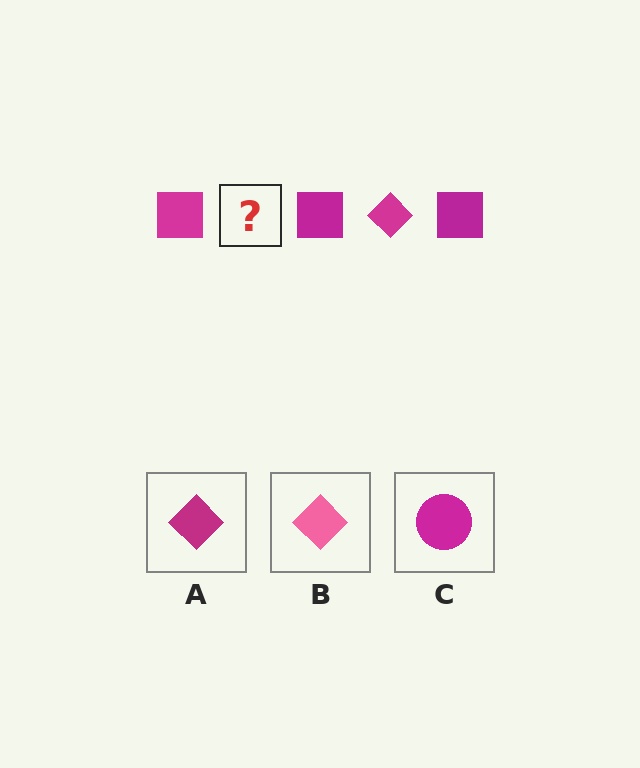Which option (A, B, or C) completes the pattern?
A.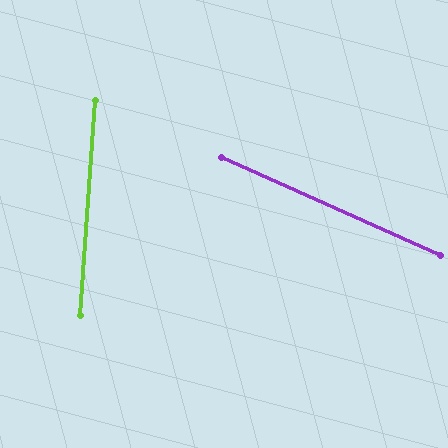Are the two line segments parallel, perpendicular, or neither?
Neither parallel nor perpendicular — they differ by about 70°.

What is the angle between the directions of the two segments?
Approximately 70 degrees.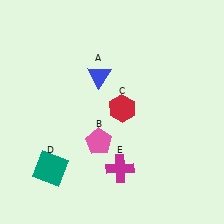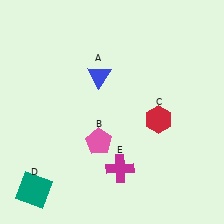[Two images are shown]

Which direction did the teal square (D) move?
The teal square (D) moved down.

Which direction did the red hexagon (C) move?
The red hexagon (C) moved right.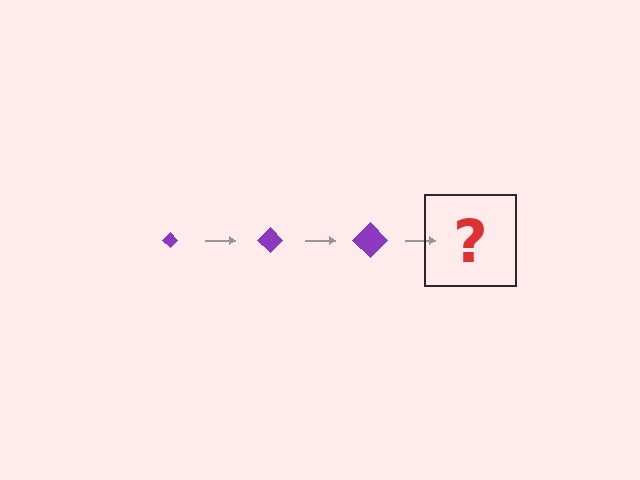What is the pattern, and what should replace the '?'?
The pattern is that the diamond gets progressively larger each step. The '?' should be a purple diamond, larger than the previous one.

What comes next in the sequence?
The next element should be a purple diamond, larger than the previous one.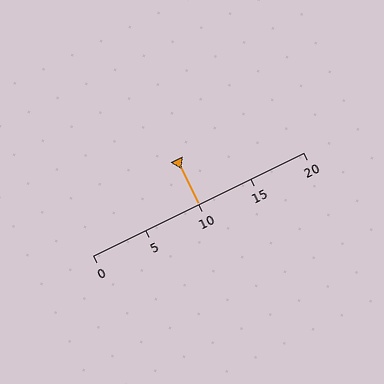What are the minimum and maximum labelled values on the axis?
The axis runs from 0 to 20.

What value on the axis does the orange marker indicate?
The marker indicates approximately 10.